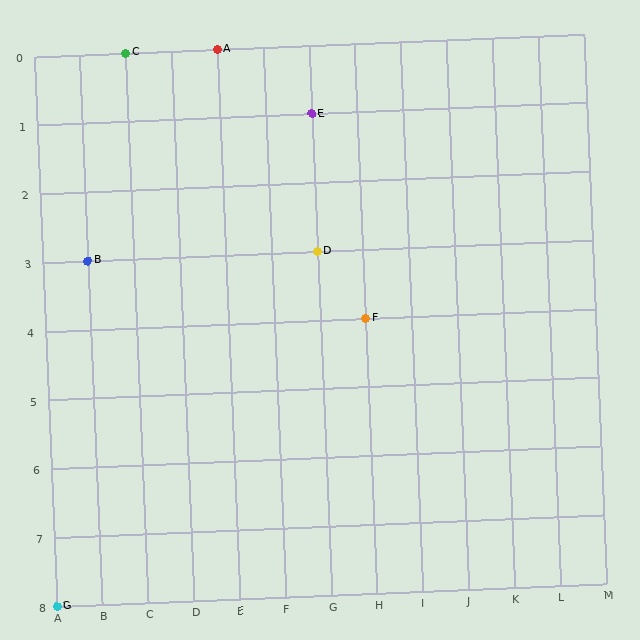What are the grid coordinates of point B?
Point B is at grid coordinates (B, 3).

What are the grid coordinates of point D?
Point D is at grid coordinates (G, 3).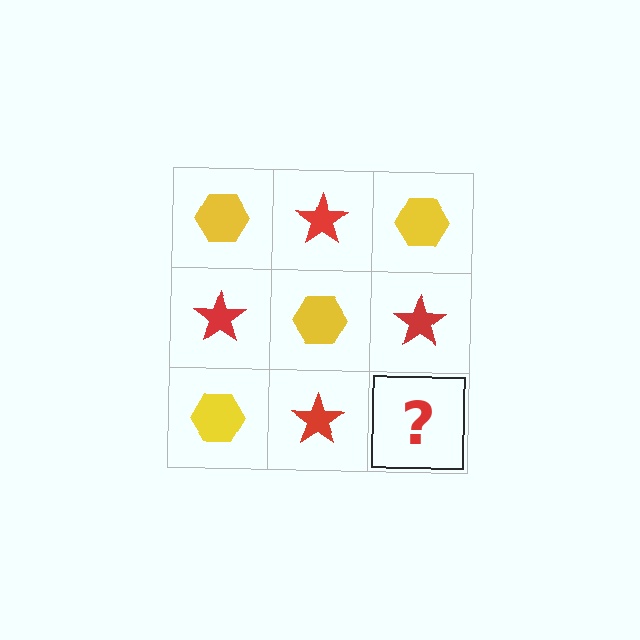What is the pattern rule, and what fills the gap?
The rule is that it alternates yellow hexagon and red star in a checkerboard pattern. The gap should be filled with a yellow hexagon.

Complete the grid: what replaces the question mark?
The question mark should be replaced with a yellow hexagon.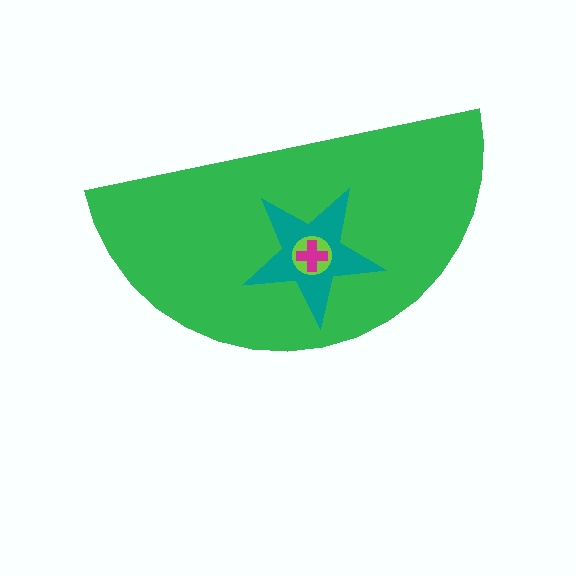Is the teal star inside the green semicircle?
Yes.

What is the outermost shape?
The green semicircle.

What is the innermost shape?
The magenta cross.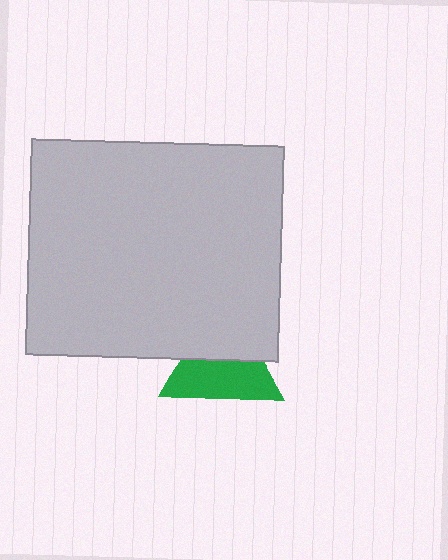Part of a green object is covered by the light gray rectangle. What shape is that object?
It is a triangle.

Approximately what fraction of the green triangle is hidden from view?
Roughly 43% of the green triangle is hidden behind the light gray rectangle.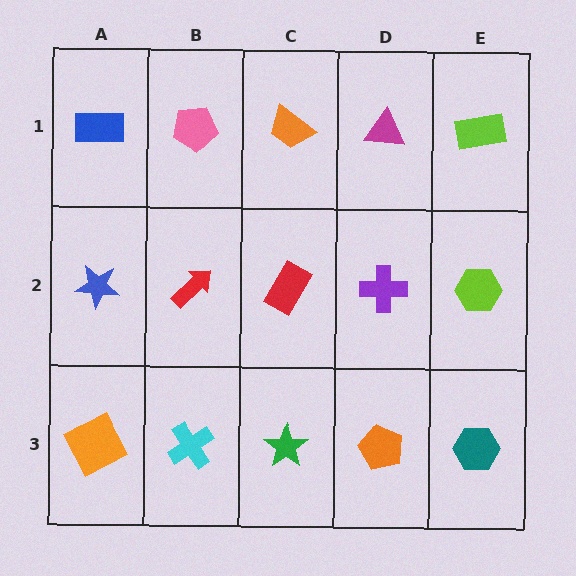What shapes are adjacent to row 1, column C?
A red rectangle (row 2, column C), a pink pentagon (row 1, column B), a magenta triangle (row 1, column D).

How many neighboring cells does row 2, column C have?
4.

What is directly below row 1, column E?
A lime hexagon.